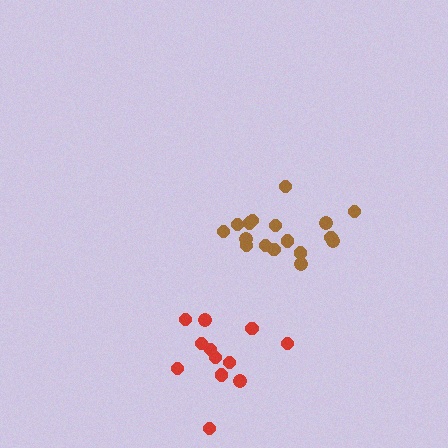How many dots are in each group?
Group 1: 12 dots, Group 2: 17 dots (29 total).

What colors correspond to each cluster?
The clusters are colored: red, brown.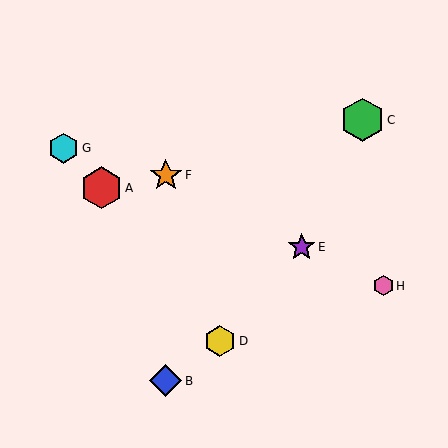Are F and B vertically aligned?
Yes, both are at x≈166.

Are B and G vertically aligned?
No, B is at x≈166 and G is at x≈64.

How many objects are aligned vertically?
2 objects (B, F) are aligned vertically.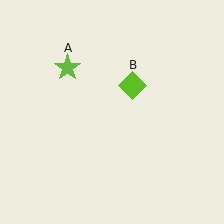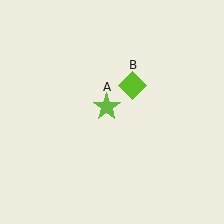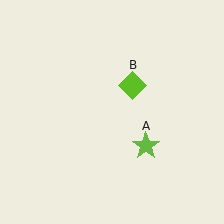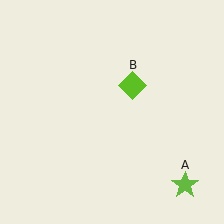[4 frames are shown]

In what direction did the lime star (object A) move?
The lime star (object A) moved down and to the right.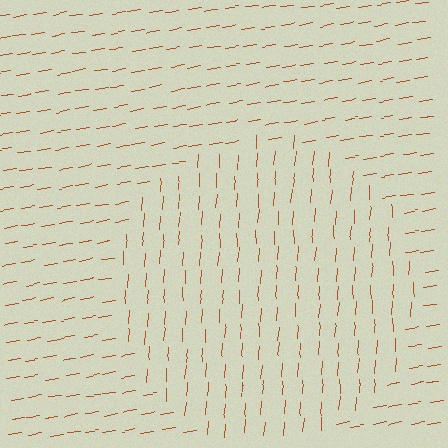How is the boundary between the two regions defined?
The boundary is defined purely by a change in line orientation (approximately 77 degrees difference). All lines are the same color and thickness.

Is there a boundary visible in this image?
Yes, there is a texture boundary formed by a change in line orientation.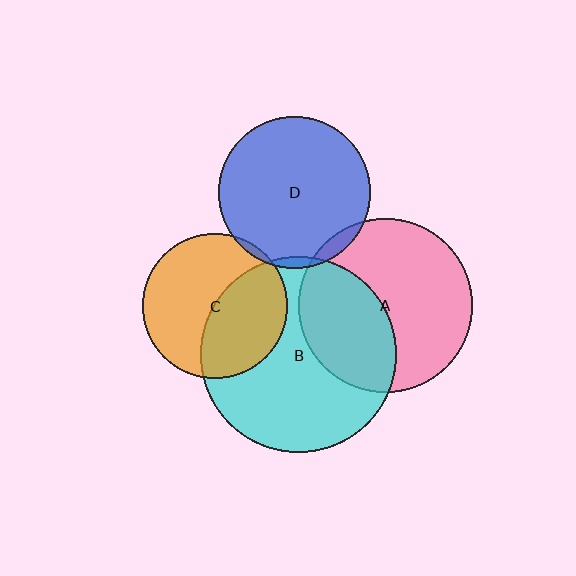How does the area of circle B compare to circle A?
Approximately 1.3 times.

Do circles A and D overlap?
Yes.